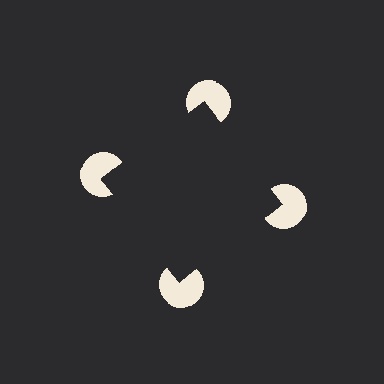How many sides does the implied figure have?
4 sides.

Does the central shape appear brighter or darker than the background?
It typically appears slightly darker than the background, even though no actual brightness change is drawn.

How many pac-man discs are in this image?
There are 4 — one at each vertex of the illusory square.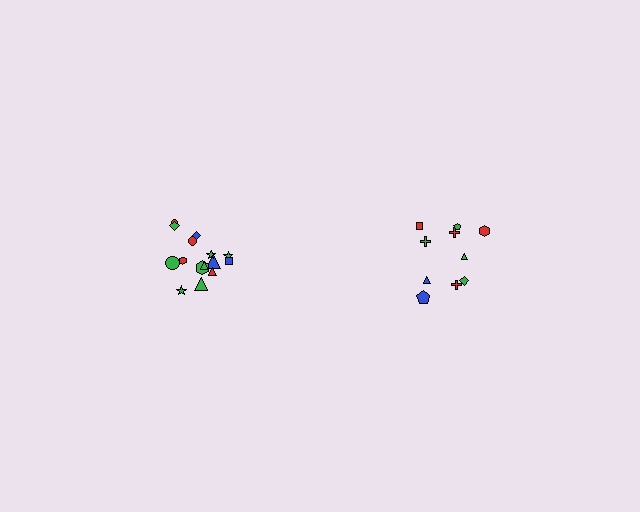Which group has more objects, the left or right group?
The left group.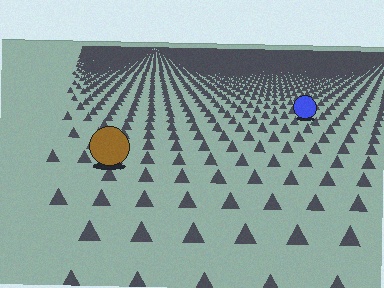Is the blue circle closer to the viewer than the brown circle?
No. The brown circle is closer — you can tell from the texture gradient: the ground texture is coarser near it.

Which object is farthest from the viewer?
The blue circle is farthest from the viewer. It appears smaller and the ground texture around it is denser.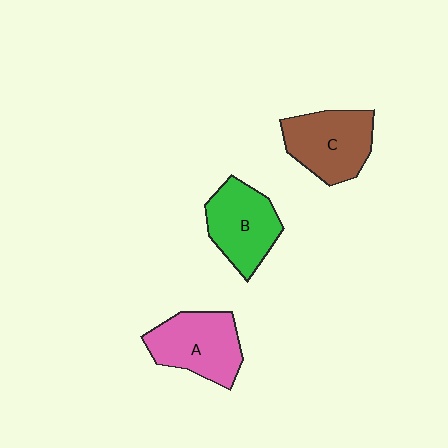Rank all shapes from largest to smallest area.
From largest to smallest: A (pink), C (brown), B (green).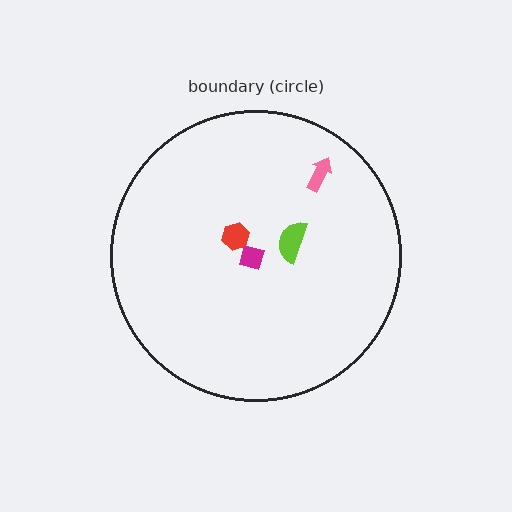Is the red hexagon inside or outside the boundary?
Inside.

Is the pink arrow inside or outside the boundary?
Inside.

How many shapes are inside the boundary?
4 inside, 0 outside.